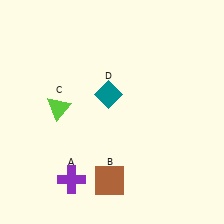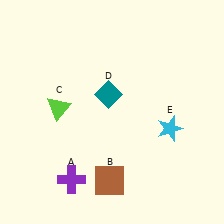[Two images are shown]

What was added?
A cyan star (E) was added in Image 2.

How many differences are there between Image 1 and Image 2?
There is 1 difference between the two images.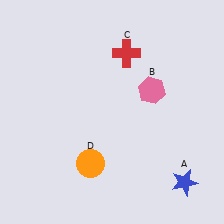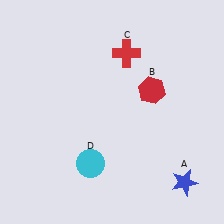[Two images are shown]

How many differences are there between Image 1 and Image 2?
There are 2 differences between the two images.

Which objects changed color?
B changed from pink to red. D changed from orange to cyan.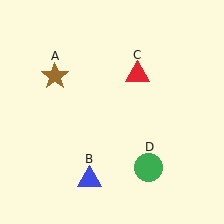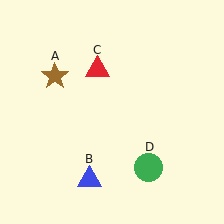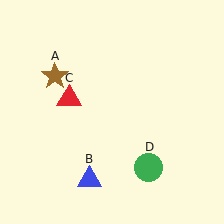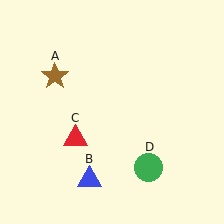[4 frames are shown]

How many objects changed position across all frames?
1 object changed position: red triangle (object C).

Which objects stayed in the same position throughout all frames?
Brown star (object A) and blue triangle (object B) and green circle (object D) remained stationary.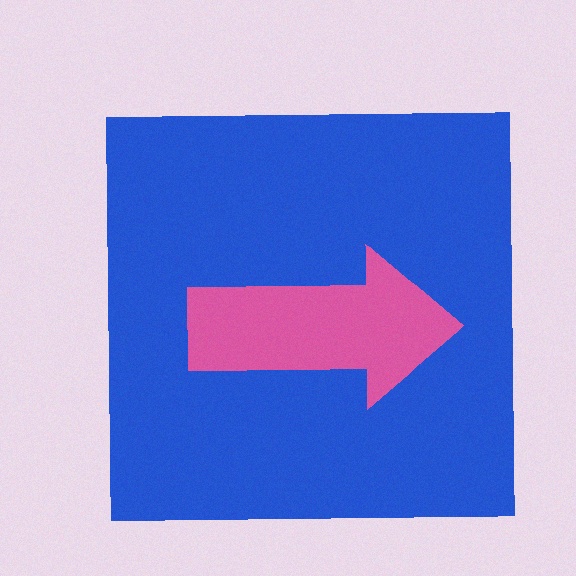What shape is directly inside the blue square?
The pink arrow.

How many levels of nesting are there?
2.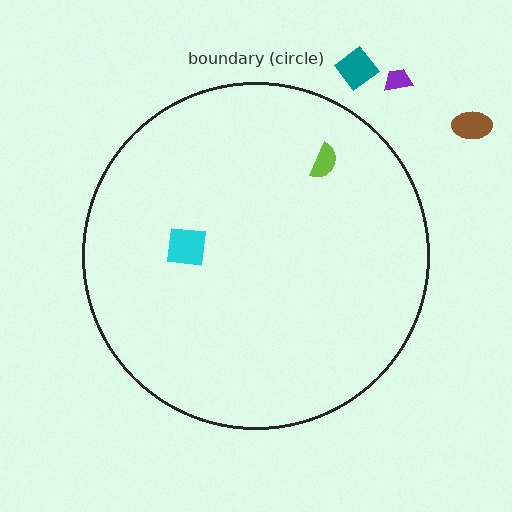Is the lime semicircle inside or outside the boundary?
Inside.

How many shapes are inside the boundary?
2 inside, 3 outside.